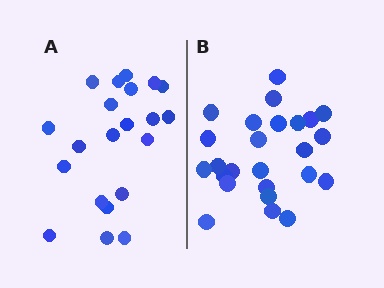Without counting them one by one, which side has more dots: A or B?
Region B (the right region) has more dots.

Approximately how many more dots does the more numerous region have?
Region B has about 4 more dots than region A.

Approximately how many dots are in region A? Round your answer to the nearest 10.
About 20 dots. (The exact count is 21, which rounds to 20.)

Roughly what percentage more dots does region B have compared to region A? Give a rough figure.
About 20% more.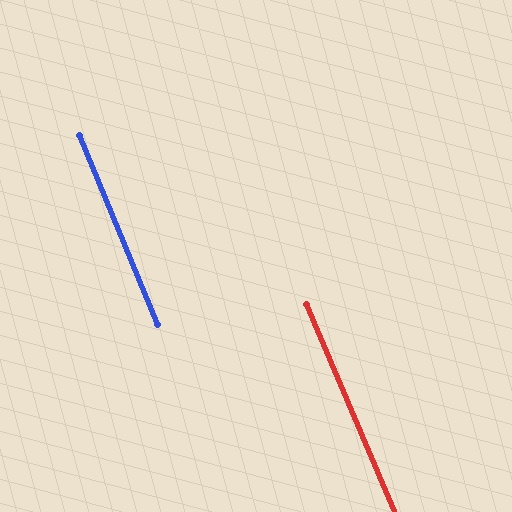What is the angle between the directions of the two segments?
Approximately 0 degrees.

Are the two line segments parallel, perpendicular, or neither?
Parallel — their directions differ by only 0.5°.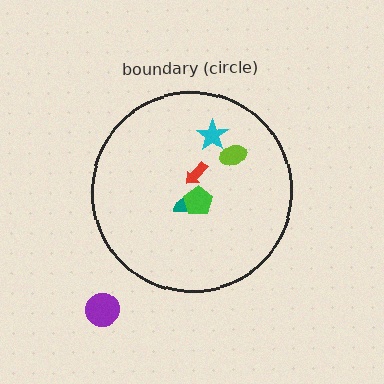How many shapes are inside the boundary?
5 inside, 1 outside.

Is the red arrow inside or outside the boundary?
Inside.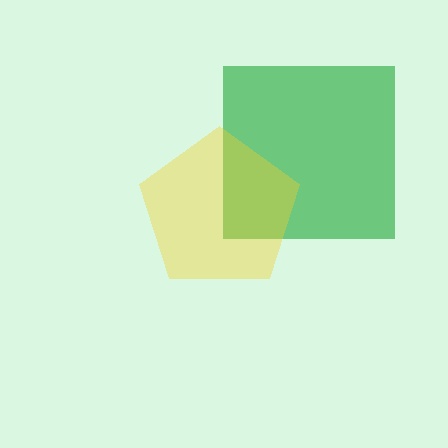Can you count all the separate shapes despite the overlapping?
Yes, there are 2 separate shapes.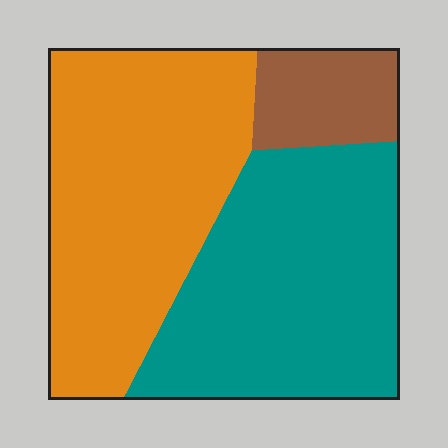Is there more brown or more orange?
Orange.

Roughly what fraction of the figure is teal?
Teal covers about 45% of the figure.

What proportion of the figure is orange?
Orange covers around 45% of the figure.